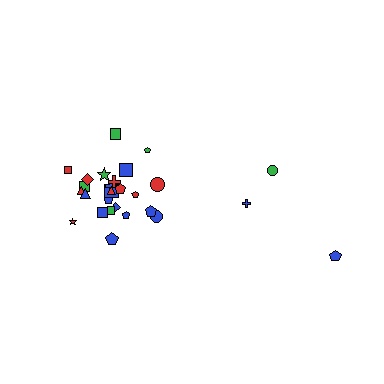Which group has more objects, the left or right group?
The left group.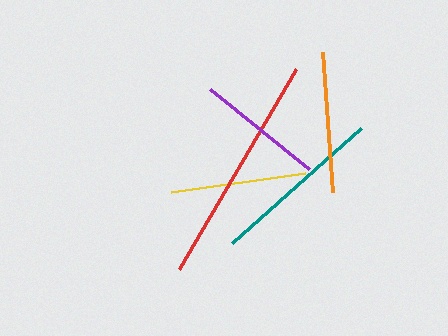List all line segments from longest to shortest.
From longest to shortest: red, teal, orange, yellow, purple.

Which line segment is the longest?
The red line is the longest at approximately 232 pixels.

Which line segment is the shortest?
The purple line is the shortest at approximately 128 pixels.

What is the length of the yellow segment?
The yellow segment is approximately 136 pixels long.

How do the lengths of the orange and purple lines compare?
The orange and purple lines are approximately the same length.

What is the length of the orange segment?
The orange segment is approximately 140 pixels long.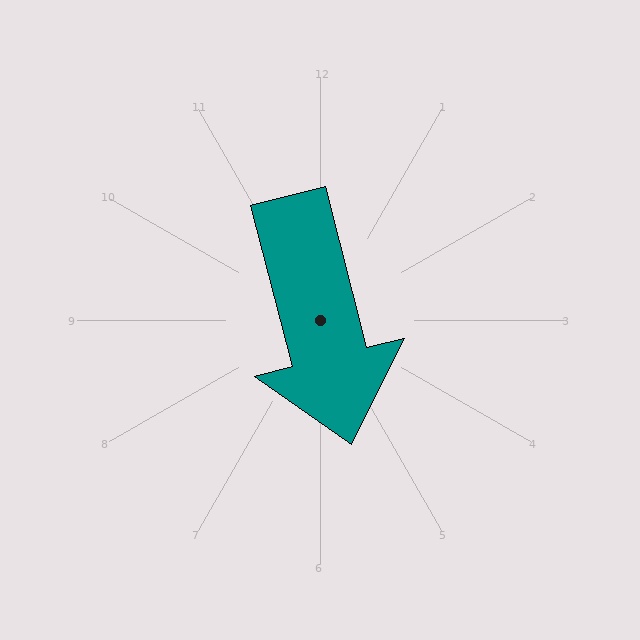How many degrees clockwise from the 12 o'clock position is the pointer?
Approximately 166 degrees.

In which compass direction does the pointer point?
South.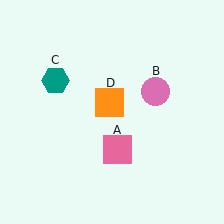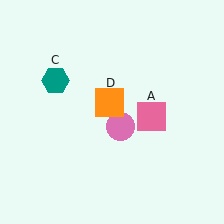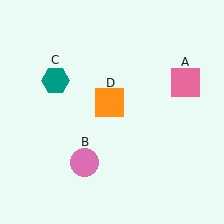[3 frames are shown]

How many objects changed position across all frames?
2 objects changed position: pink square (object A), pink circle (object B).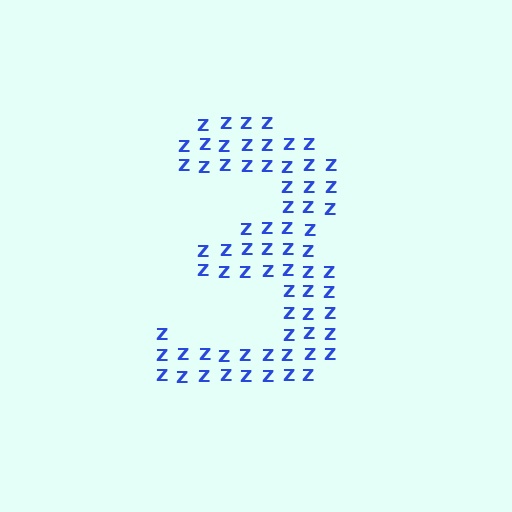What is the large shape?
The large shape is the digit 3.